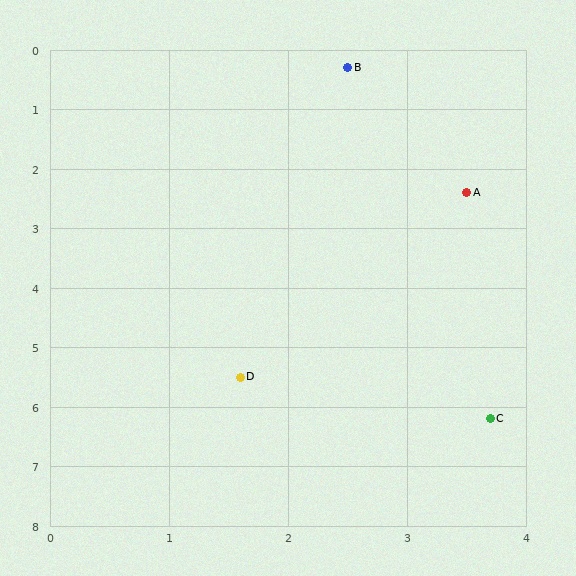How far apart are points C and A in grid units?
Points C and A are about 3.8 grid units apart.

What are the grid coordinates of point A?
Point A is at approximately (3.5, 2.4).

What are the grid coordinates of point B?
Point B is at approximately (2.5, 0.3).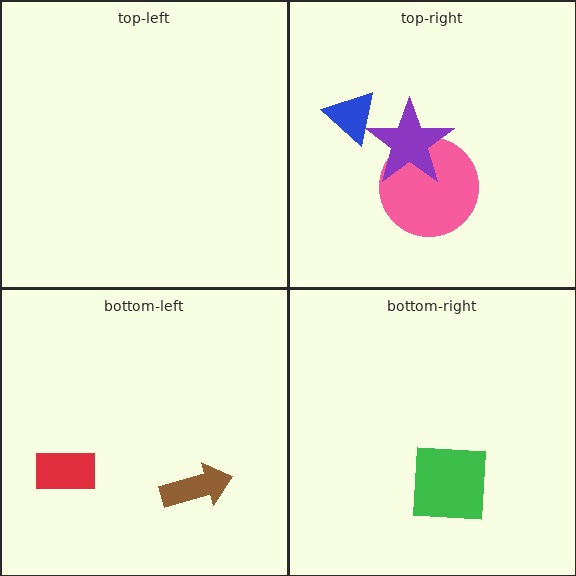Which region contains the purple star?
The top-right region.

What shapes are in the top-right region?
The pink circle, the blue triangle, the purple star.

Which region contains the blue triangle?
The top-right region.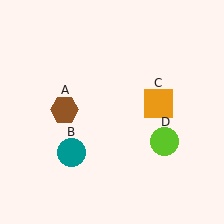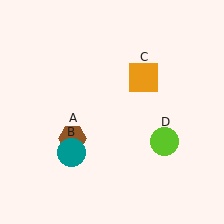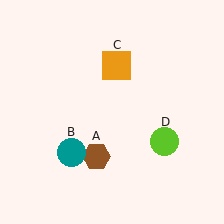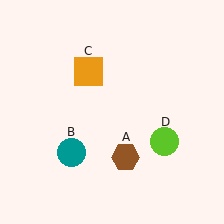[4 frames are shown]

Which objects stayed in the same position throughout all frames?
Teal circle (object B) and lime circle (object D) remained stationary.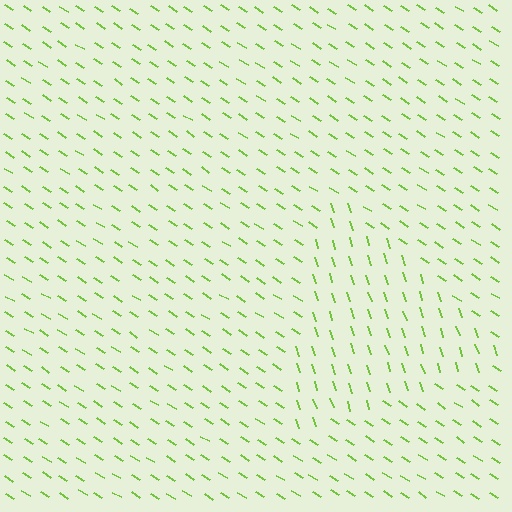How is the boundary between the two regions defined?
The boundary is defined purely by a change in line orientation (approximately 40 degrees difference). All lines are the same color and thickness.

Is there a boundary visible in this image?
Yes, there is a texture boundary formed by a change in line orientation.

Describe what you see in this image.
The image is filled with small lime line segments. A triangle region in the image has lines oriented differently from the surrounding lines, creating a visible texture boundary.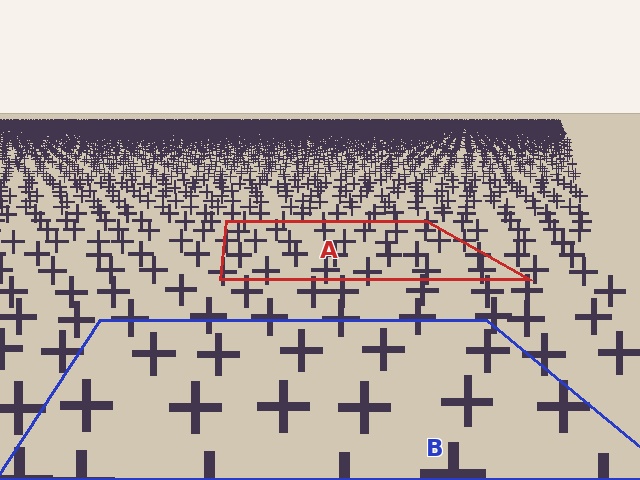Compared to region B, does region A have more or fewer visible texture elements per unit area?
Region A has more texture elements per unit area — they are packed more densely because it is farther away.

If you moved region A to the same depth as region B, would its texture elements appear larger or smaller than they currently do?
They would appear larger. At a closer depth, the same texture elements are projected at a bigger on-screen size.